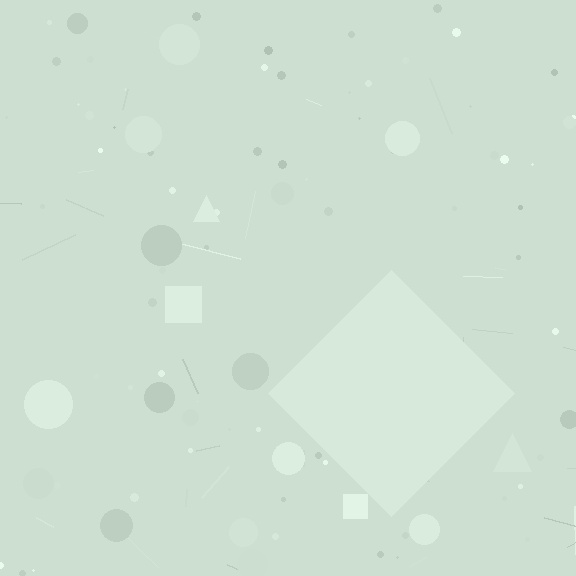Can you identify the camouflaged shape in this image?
The camouflaged shape is a diamond.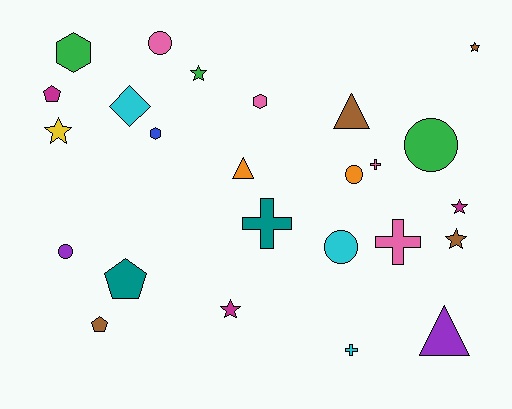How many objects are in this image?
There are 25 objects.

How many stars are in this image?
There are 6 stars.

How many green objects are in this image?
There are 3 green objects.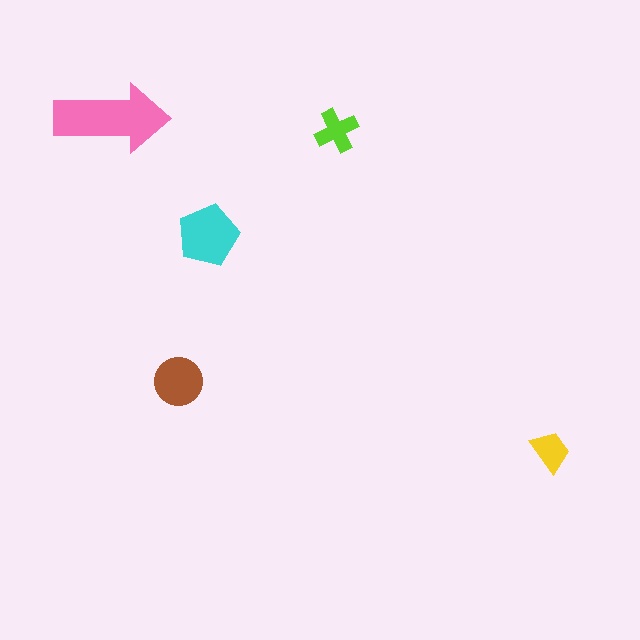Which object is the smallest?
The yellow trapezoid.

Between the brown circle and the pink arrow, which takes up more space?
The pink arrow.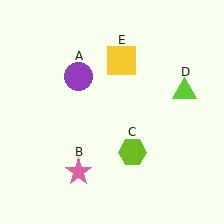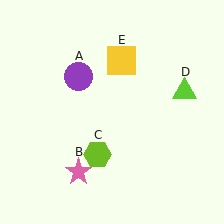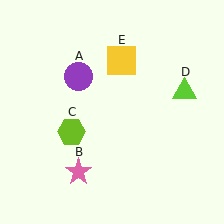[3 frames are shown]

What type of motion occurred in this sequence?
The lime hexagon (object C) rotated clockwise around the center of the scene.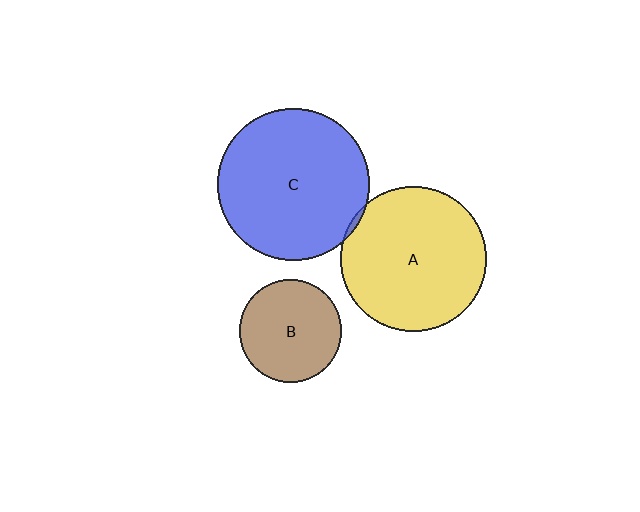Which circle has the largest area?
Circle C (blue).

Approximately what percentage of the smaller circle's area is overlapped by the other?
Approximately 5%.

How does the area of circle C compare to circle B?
Approximately 2.2 times.